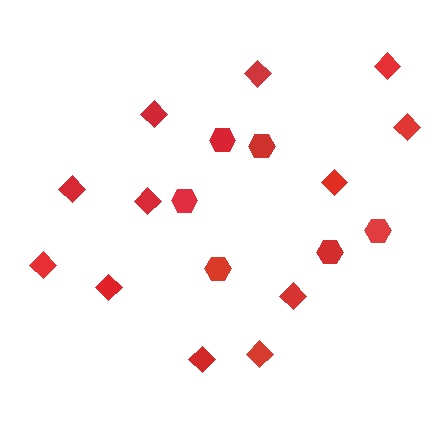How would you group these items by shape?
There are 2 groups: one group of hexagons (6) and one group of diamonds (12).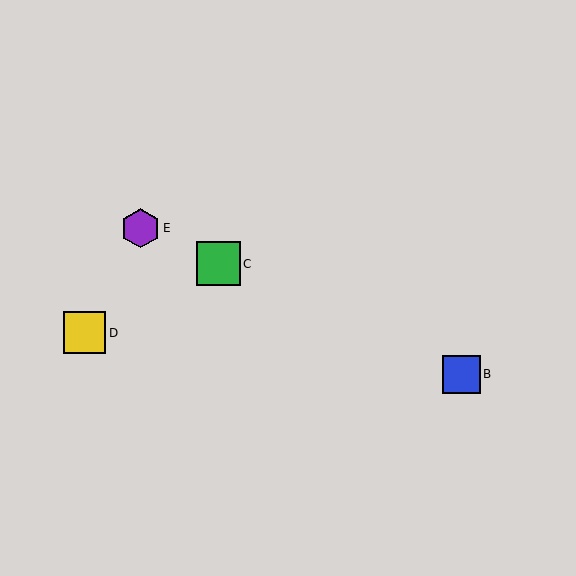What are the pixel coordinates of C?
Object C is at (218, 264).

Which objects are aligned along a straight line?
Objects A, B, C, E are aligned along a straight line.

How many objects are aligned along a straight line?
4 objects (A, B, C, E) are aligned along a straight line.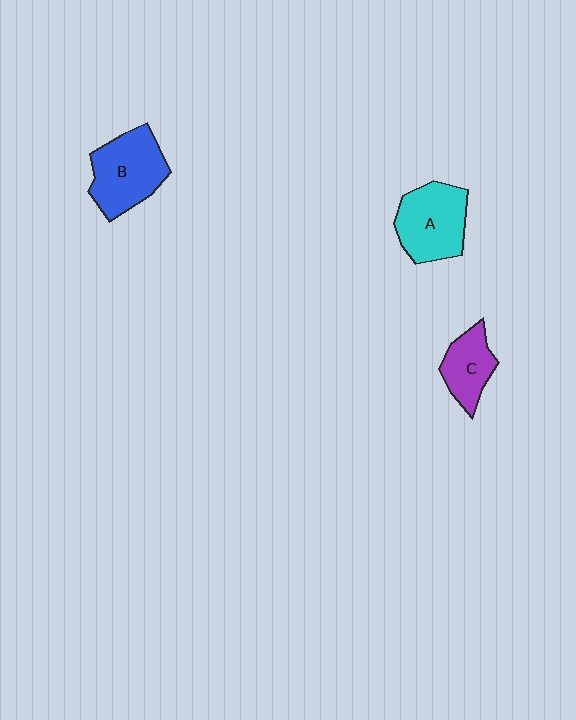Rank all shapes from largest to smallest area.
From largest to smallest: B (blue), A (cyan), C (purple).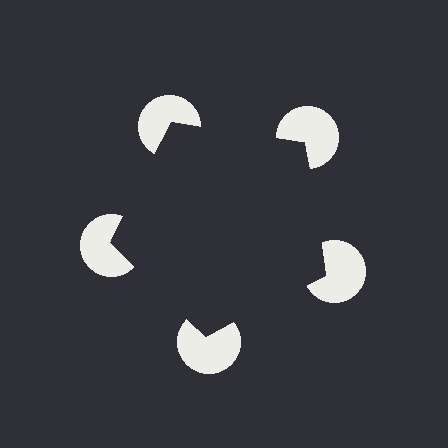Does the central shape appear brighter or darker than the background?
It typically appears slightly darker than the background, even though no actual brightness change is drawn.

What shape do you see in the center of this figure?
An illusory pentagon — its edges are inferred from the aligned wedge cuts in the pac-man discs, not physically drawn.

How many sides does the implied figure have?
5 sides.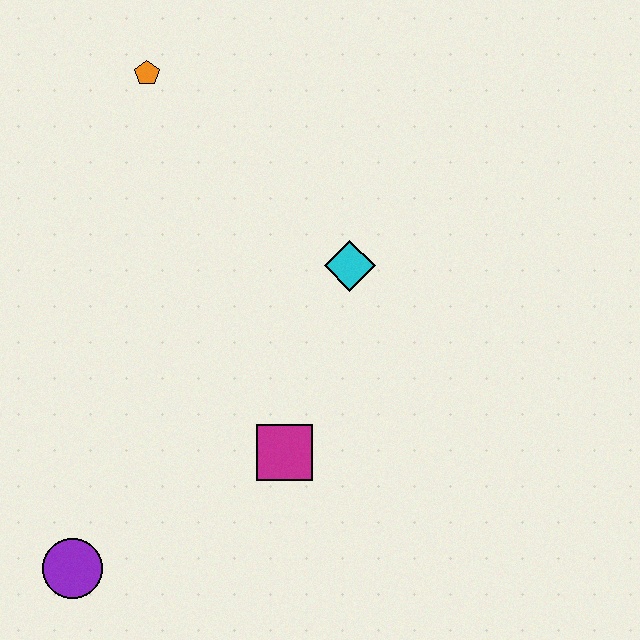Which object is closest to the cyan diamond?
The magenta square is closest to the cyan diamond.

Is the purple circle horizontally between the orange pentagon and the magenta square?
No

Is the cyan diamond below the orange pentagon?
Yes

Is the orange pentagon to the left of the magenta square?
Yes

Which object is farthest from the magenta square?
The orange pentagon is farthest from the magenta square.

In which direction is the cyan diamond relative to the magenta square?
The cyan diamond is above the magenta square.